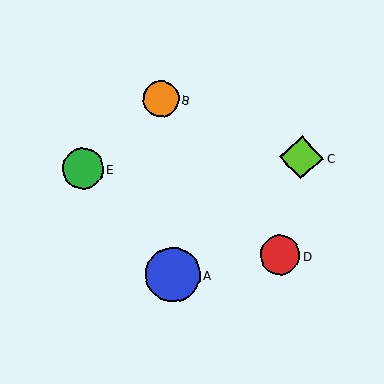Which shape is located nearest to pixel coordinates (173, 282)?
The blue circle (labeled A) at (173, 274) is nearest to that location.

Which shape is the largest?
The blue circle (labeled A) is the largest.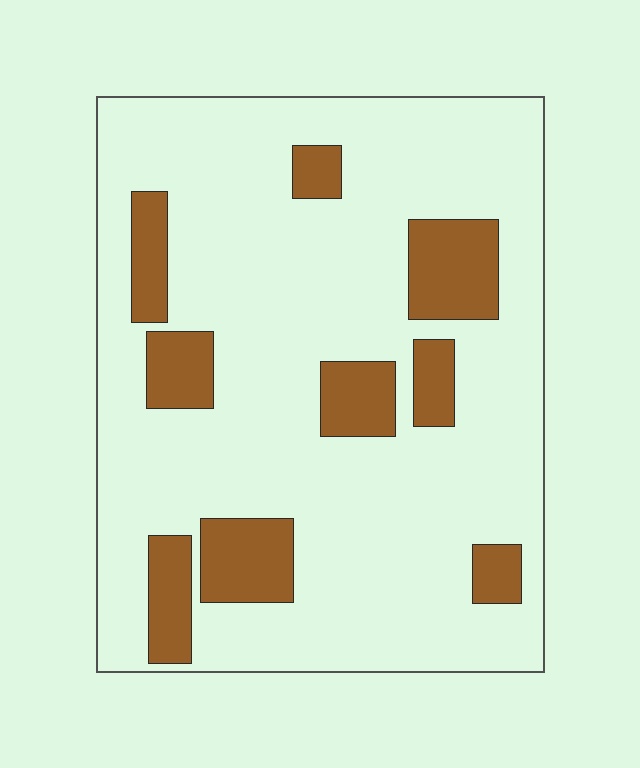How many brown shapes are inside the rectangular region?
9.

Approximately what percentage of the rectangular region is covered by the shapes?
Approximately 20%.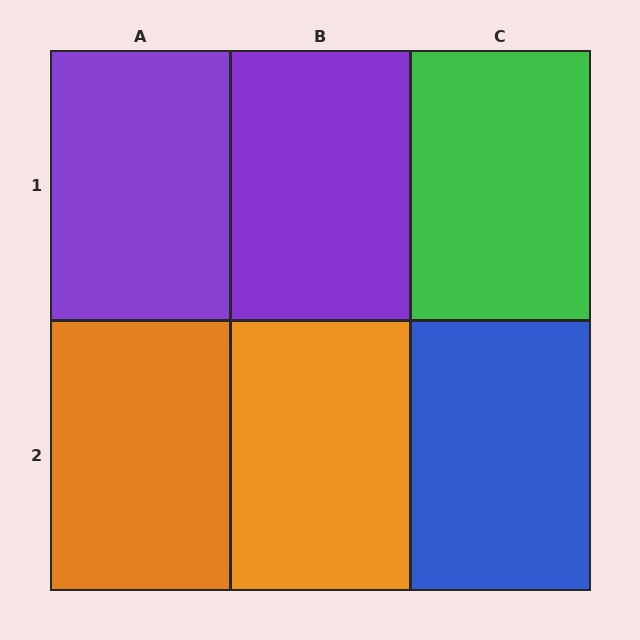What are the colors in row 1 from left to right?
Purple, purple, green.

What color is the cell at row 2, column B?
Orange.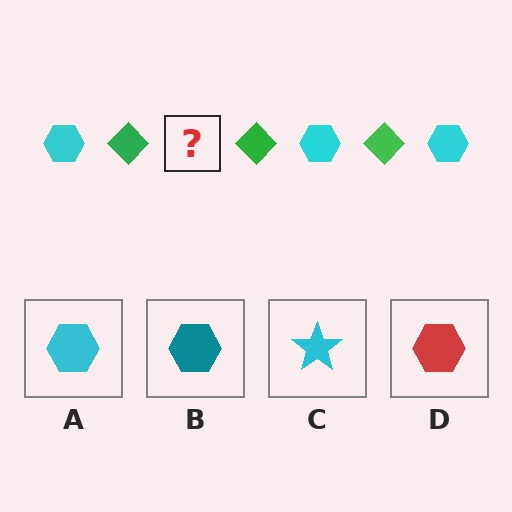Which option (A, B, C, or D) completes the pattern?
A.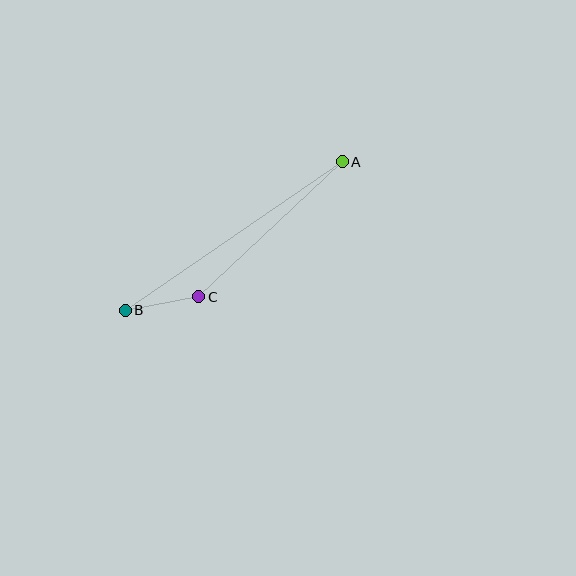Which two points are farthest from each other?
Points A and B are farthest from each other.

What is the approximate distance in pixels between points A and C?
The distance between A and C is approximately 197 pixels.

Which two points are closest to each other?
Points B and C are closest to each other.